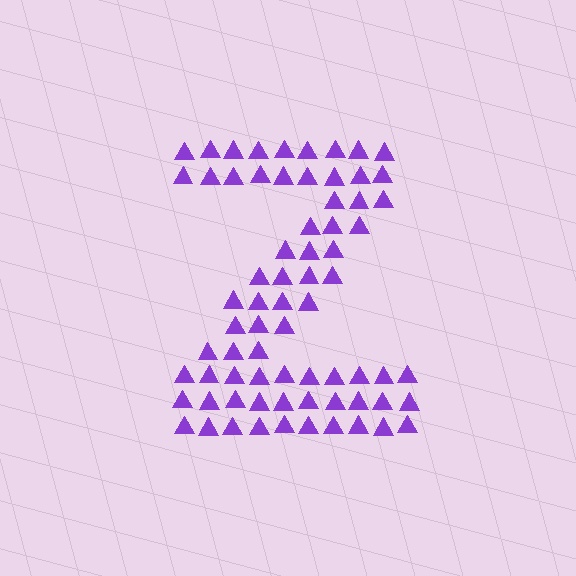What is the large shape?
The large shape is the letter Z.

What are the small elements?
The small elements are triangles.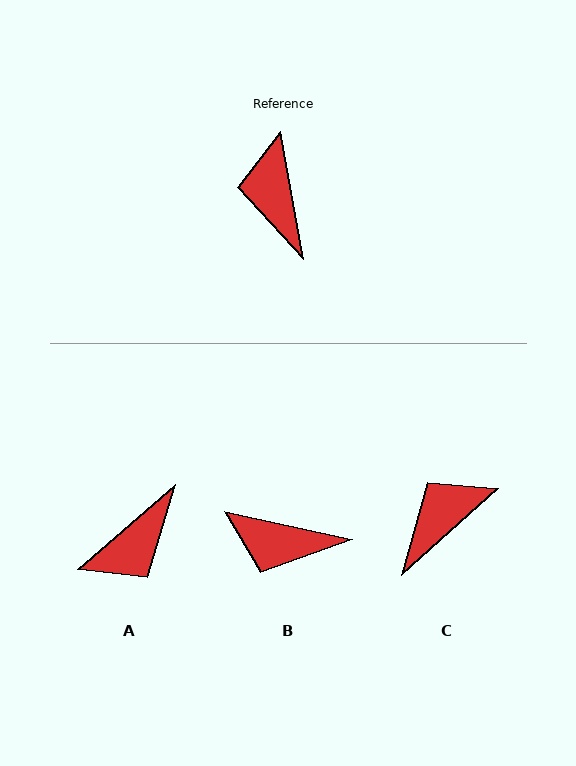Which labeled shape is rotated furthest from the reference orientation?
A, about 121 degrees away.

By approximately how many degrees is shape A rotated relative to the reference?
Approximately 121 degrees counter-clockwise.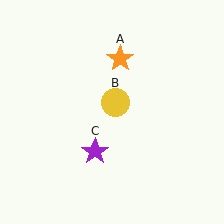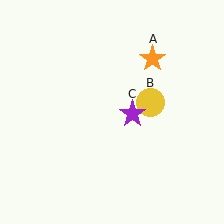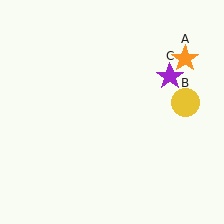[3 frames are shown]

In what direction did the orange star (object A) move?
The orange star (object A) moved right.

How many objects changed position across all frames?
3 objects changed position: orange star (object A), yellow circle (object B), purple star (object C).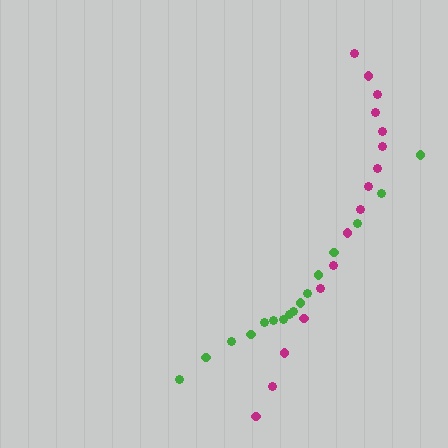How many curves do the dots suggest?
There are 2 distinct paths.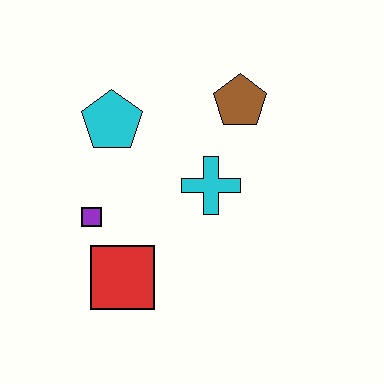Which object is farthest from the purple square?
The brown pentagon is farthest from the purple square.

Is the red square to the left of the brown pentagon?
Yes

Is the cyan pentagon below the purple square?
No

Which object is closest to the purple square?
The red square is closest to the purple square.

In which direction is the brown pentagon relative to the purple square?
The brown pentagon is to the right of the purple square.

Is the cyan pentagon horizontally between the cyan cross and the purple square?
Yes